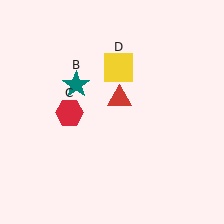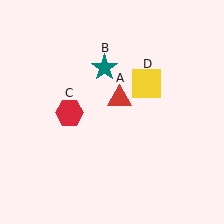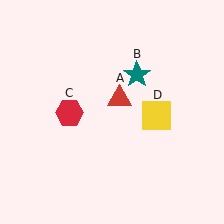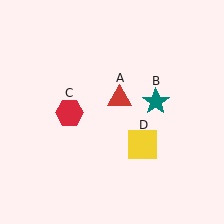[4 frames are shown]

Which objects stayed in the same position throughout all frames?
Red triangle (object A) and red hexagon (object C) remained stationary.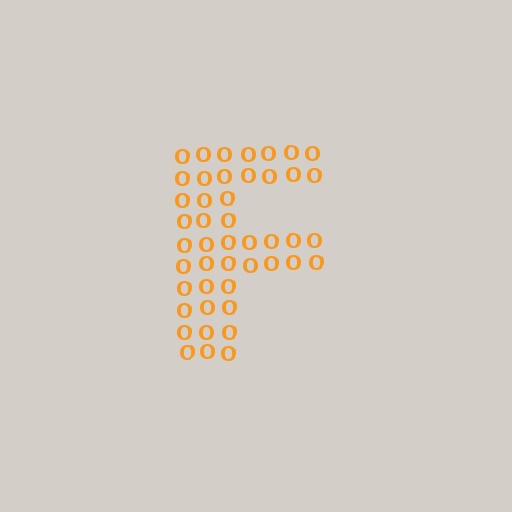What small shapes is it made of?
It is made of small letter O's.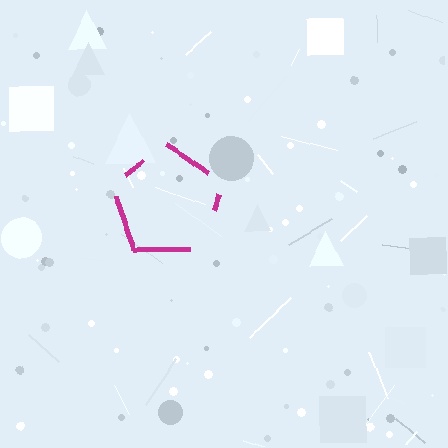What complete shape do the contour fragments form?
The contour fragments form a pentagon.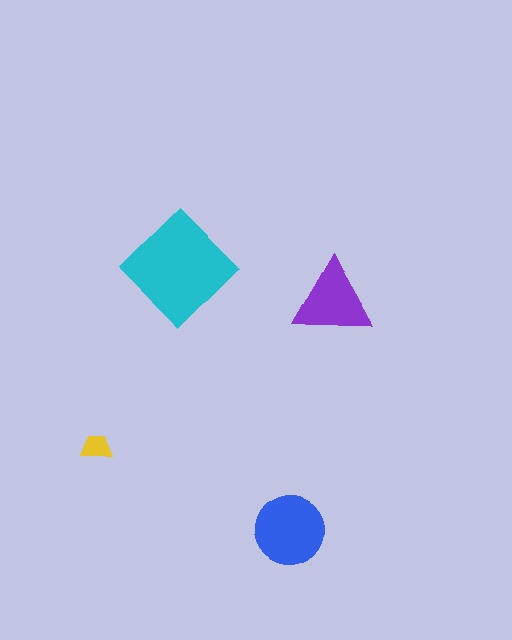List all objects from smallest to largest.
The yellow trapezoid, the purple triangle, the blue circle, the cyan diamond.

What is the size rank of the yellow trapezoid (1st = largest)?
4th.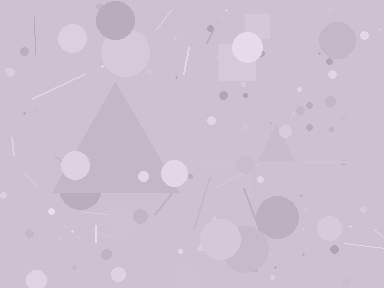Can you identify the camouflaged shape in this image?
The camouflaged shape is a triangle.